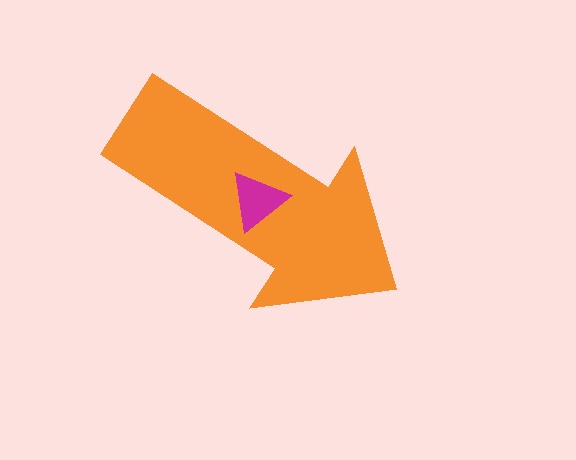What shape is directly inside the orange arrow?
The magenta triangle.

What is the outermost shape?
The orange arrow.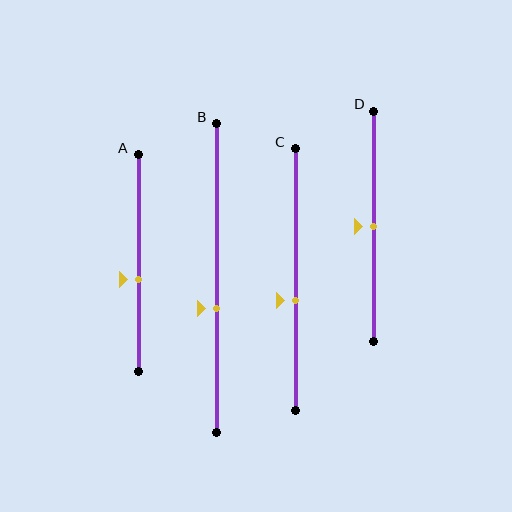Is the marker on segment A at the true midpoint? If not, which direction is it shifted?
No, the marker on segment A is shifted downward by about 7% of the segment length.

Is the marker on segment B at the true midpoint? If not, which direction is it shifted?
No, the marker on segment B is shifted downward by about 10% of the segment length.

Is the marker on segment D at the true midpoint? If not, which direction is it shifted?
Yes, the marker on segment D is at the true midpoint.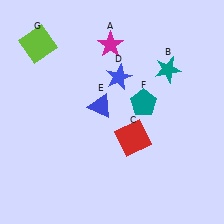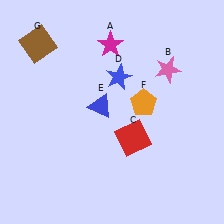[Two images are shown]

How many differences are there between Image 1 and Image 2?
There are 3 differences between the two images.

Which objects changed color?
B changed from teal to pink. F changed from teal to orange. G changed from lime to brown.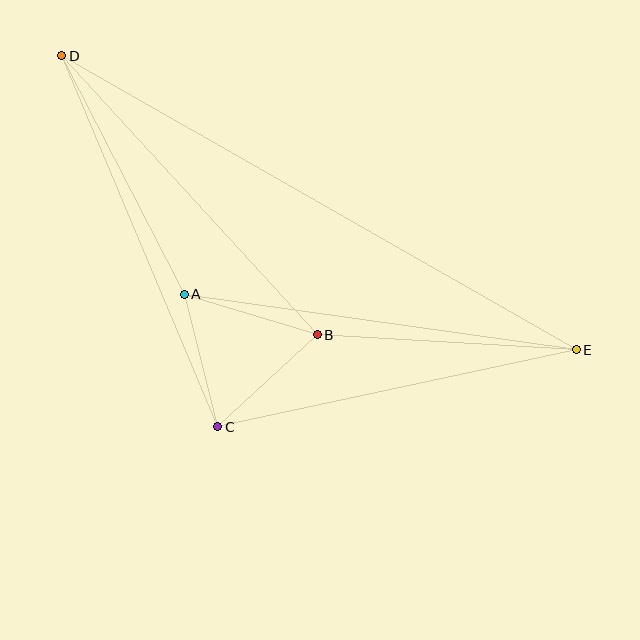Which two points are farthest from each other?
Points D and E are farthest from each other.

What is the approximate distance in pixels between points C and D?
The distance between C and D is approximately 402 pixels.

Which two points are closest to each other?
Points B and C are closest to each other.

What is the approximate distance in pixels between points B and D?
The distance between B and D is approximately 378 pixels.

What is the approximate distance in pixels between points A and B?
The distance between A and B is approximately 139 pixels.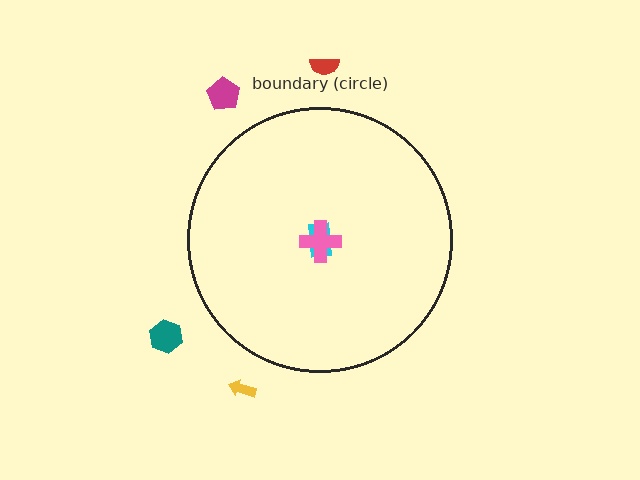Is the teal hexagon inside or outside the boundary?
Outside.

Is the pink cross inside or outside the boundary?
Inside.